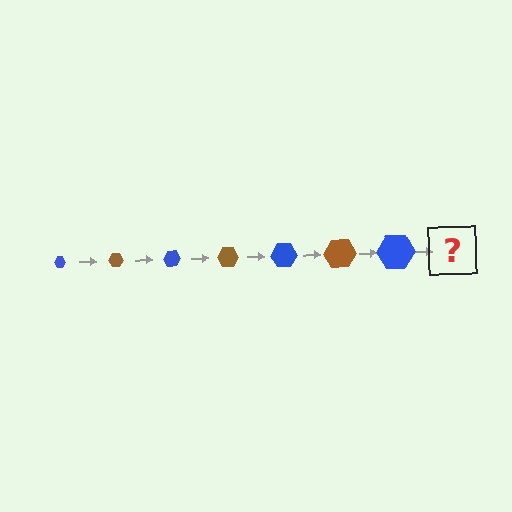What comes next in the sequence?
The next element should be a brown hexagon, larger than the previous one.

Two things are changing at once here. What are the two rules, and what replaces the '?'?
The two rules are that the hexagon grows larger each step and the color cycles through blue and brown. The '?' should be a brown hexagon, larger than the previous one.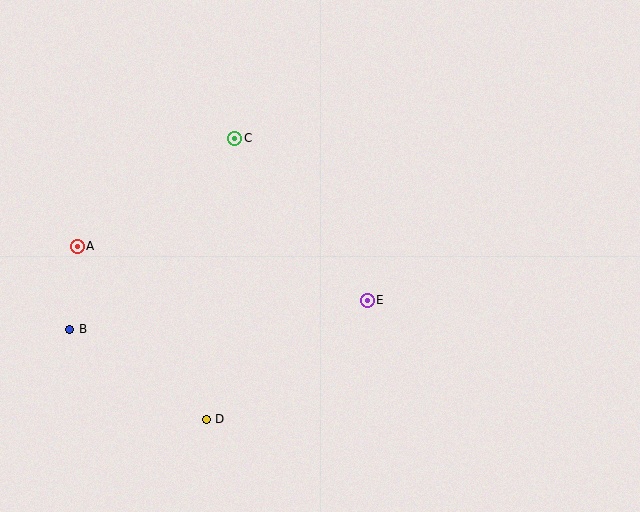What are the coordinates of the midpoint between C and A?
The midpoint between C and A is at (156, 192).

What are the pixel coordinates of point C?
Point C is at (235, 138).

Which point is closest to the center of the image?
Point E at (367, 300) is closest to the center.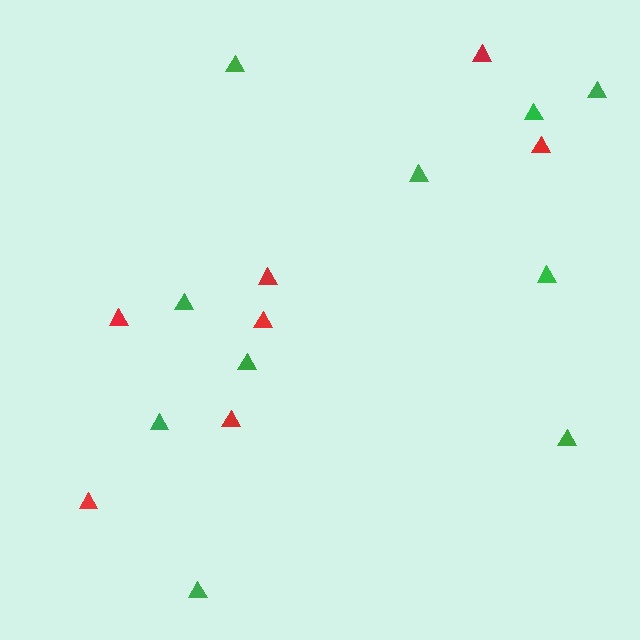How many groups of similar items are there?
There are 2 groups: one group of red triangles (7) and one group of green triangles (10).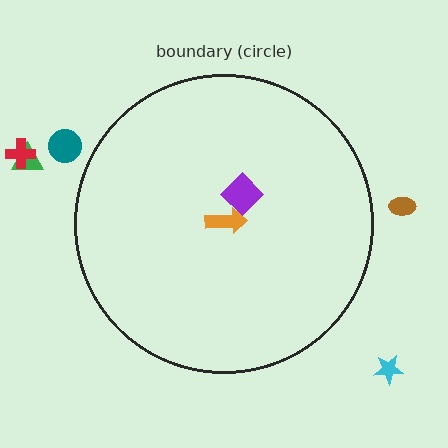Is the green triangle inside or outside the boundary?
Outside.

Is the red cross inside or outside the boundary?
Outside.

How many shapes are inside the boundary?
2 inside, 5 outside.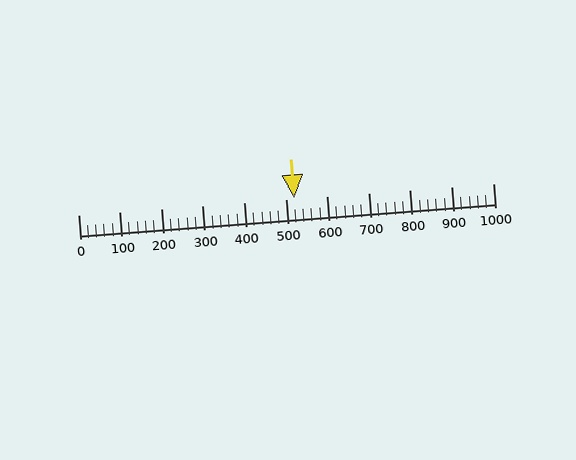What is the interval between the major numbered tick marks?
The major tick marks are spaced 100 units apart.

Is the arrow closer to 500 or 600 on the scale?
The arrow is closer to 500.